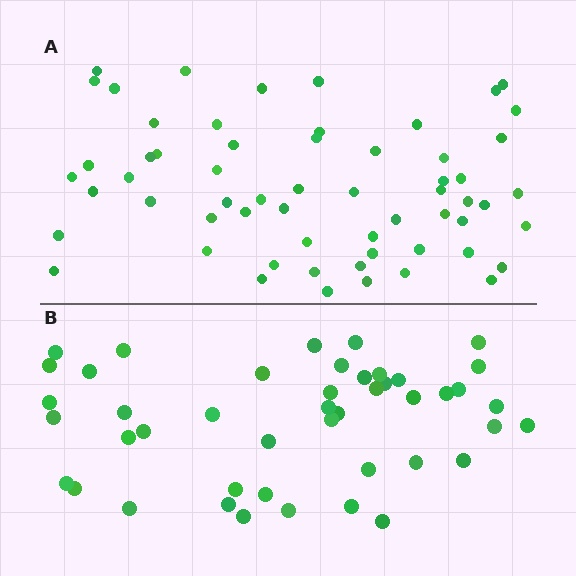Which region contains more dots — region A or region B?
Region A (the top region) has more dots.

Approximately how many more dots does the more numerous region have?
Region A has approximately 15 more dots than region B.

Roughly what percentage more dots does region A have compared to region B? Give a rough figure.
About 35% more.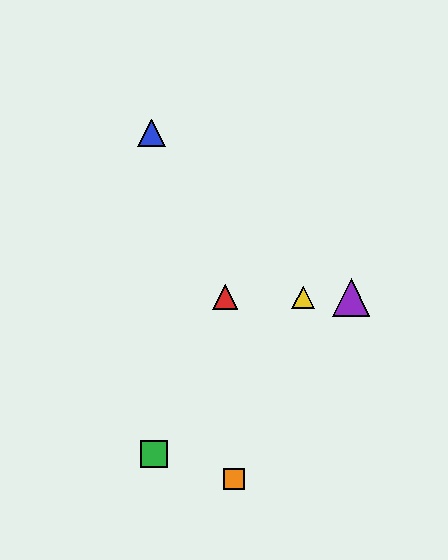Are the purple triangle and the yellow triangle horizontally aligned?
Yes, both are at y≈297.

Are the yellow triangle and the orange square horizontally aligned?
No, the yellow triangle is at y≈297 and the orange square is at y≈479.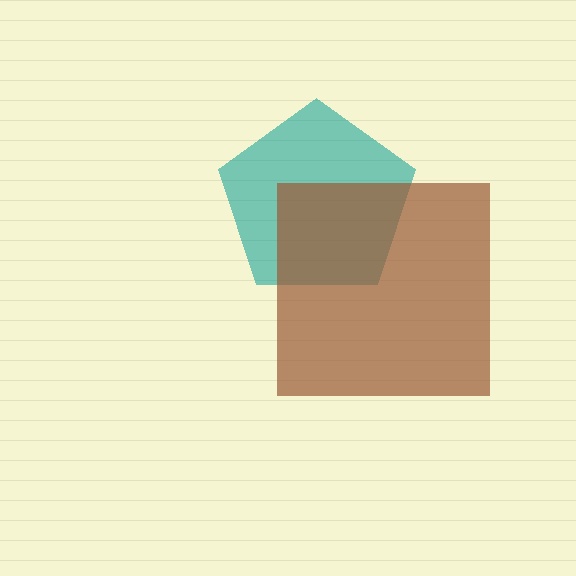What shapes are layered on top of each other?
The layered shapes are: a teal pentagon, a brown square.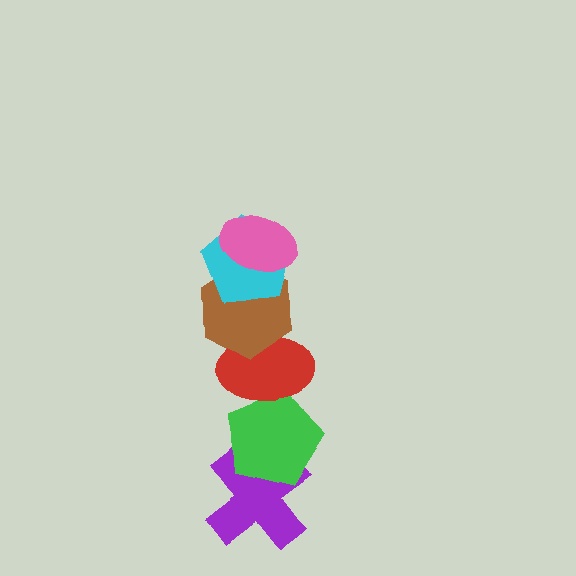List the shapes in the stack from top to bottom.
From top to bottom: the pink ellipse, the cyan pentagon, the brown hexagon, the red ellipse, the green pentagon, the purple cross.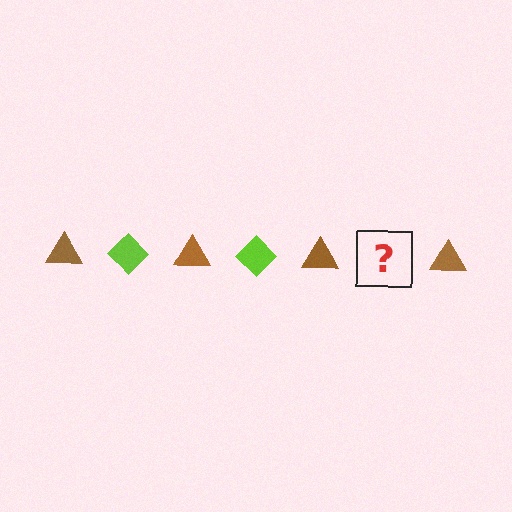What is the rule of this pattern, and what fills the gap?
The rule is that the pattern alternates between brown triangle and lime diamond. The gap should be filled with a lime diamond.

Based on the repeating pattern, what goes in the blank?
The blank should be a lime diamond.